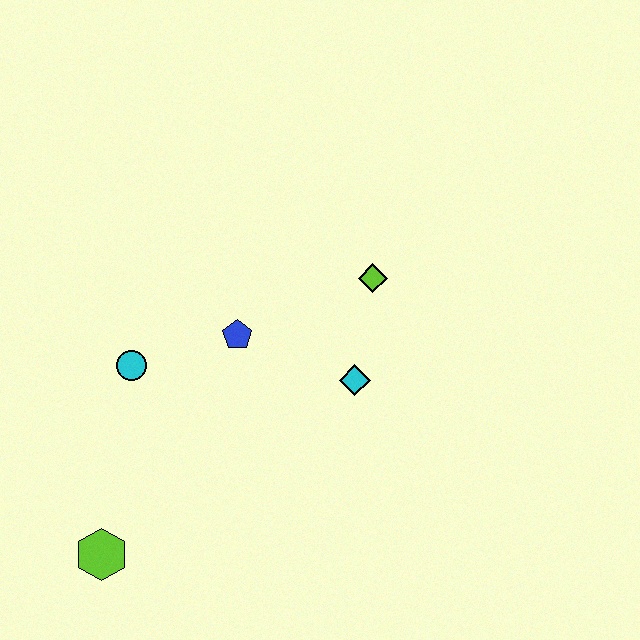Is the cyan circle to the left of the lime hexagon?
No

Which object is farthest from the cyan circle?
The lime diamond is farthest from the cyan circle.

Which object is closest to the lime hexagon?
The cyan circle is closest to the lime hexagon.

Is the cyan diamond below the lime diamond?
Yes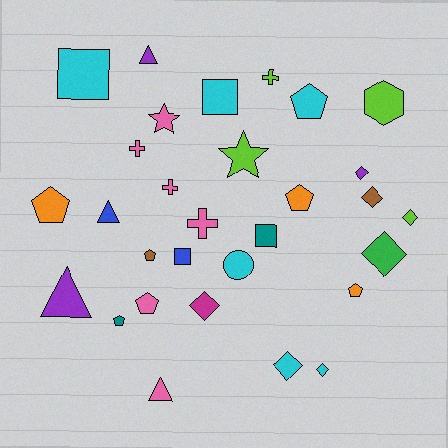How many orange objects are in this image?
There are 3 orange objects.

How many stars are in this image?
There are 2 stars.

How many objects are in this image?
There are 30 objects.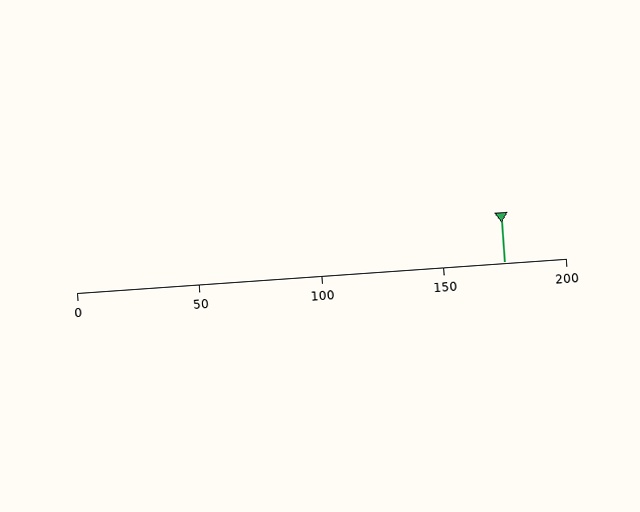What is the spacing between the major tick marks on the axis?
The major ticks are spaced 50 apart.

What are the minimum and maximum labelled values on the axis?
The axis runs from 0 to 200.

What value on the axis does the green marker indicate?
The marker indicates approximately 175.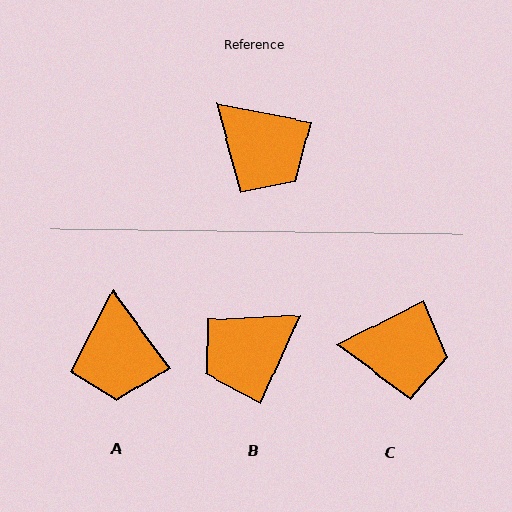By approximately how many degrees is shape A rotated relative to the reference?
Approximately 43 degrees clockwise.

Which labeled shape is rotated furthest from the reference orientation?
B, about 103 degrees away.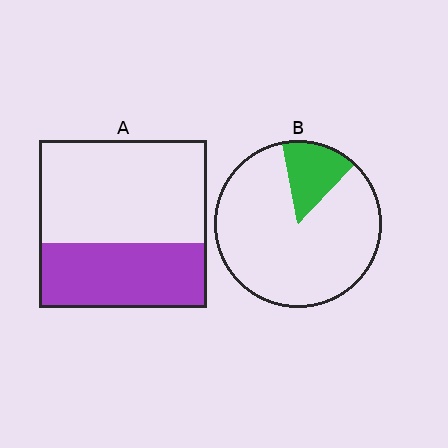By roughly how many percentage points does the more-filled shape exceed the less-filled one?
By roughly 25 percentage points (A over B).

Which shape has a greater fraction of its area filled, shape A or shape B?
Shape A.